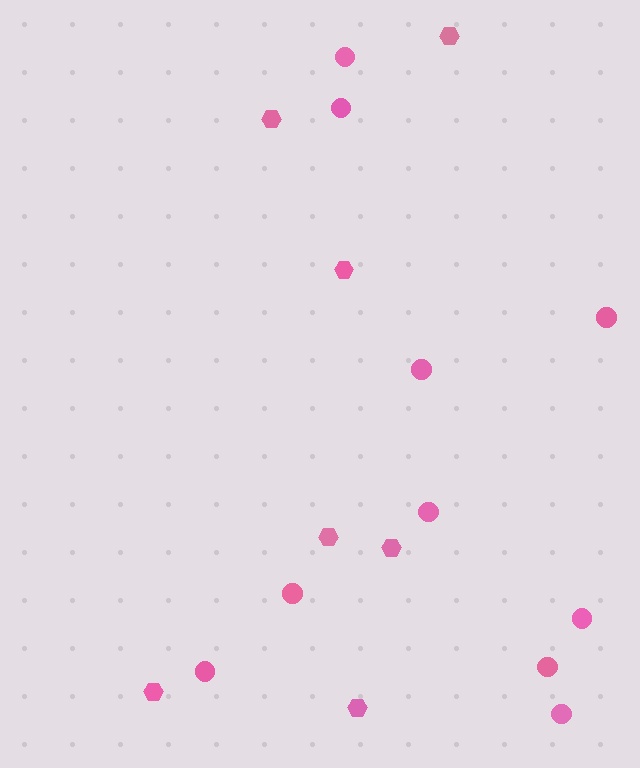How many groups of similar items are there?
There are 2 groups: one group of hexagons (7) and one group of circles (10).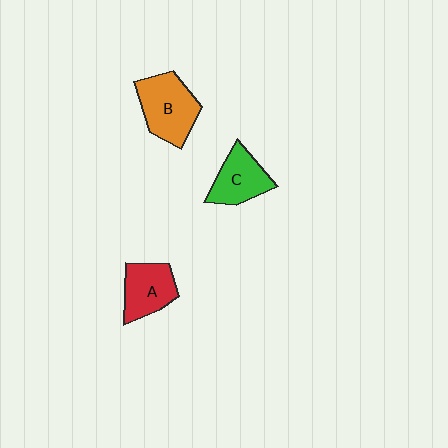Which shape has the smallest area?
Shape C (green).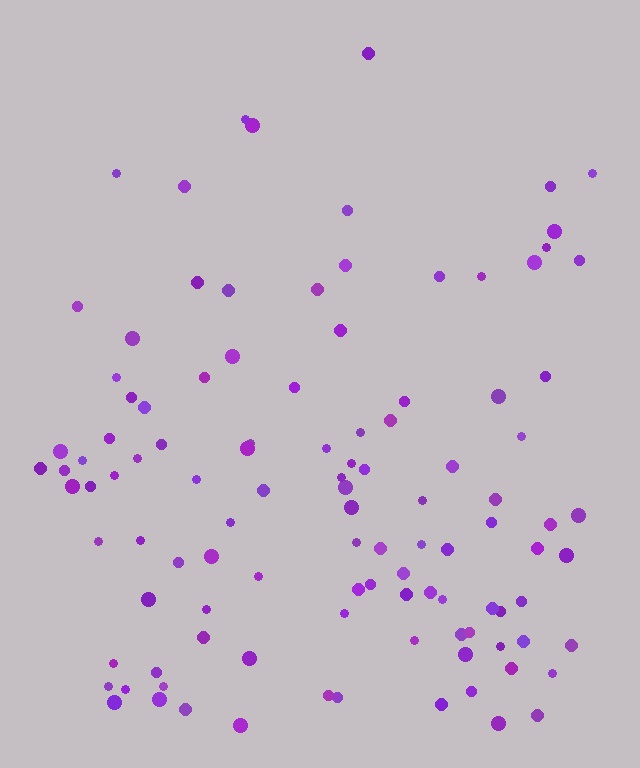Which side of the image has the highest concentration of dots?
The bottom.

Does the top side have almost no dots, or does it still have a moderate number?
Still a moderate number, just noticeably fewer than the bottom.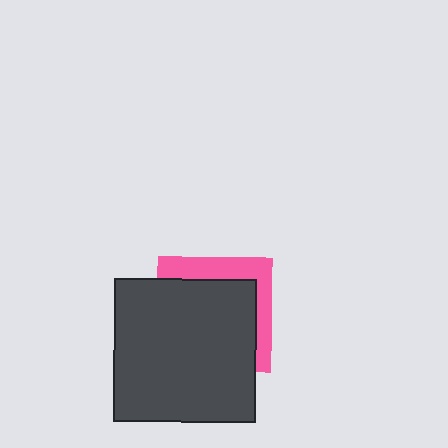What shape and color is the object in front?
The object in front is a dark gray square.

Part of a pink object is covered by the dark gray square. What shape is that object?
It is a square.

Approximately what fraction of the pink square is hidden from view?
Roughly 70% of the pink square is hidden behind the dark gray square.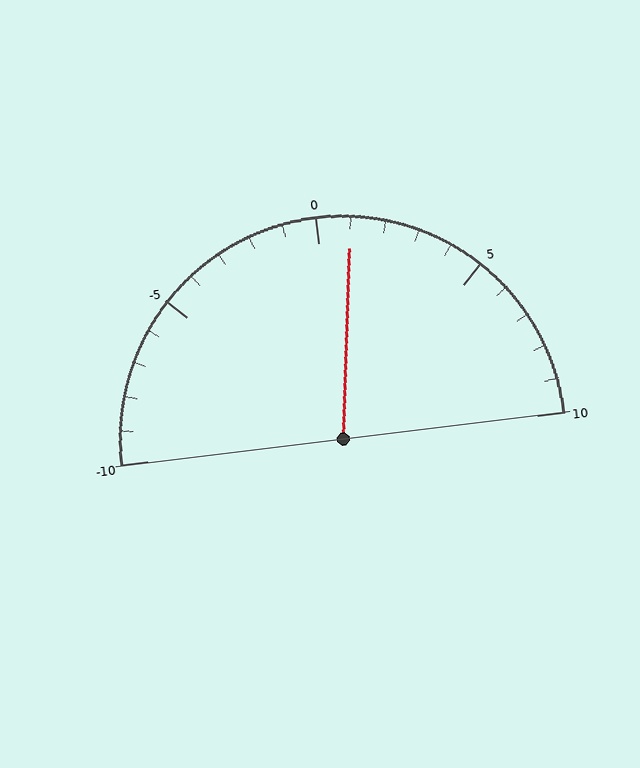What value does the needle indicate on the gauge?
The needle indicates approximately 1.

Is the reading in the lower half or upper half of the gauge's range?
The reading is in the upper half of the range (-10 to 10).